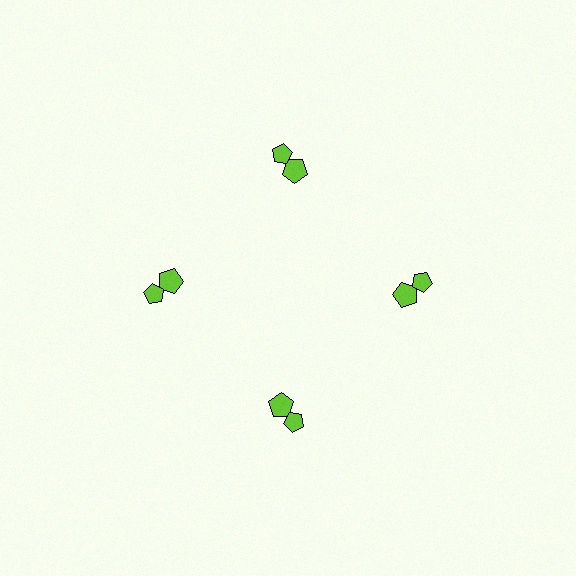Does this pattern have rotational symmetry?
Yes, this pattern has 4-fold rotational symmetry. It looks the same after rotating 90 degrees around the center.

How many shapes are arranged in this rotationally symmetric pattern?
There are 8 shapes, arranged in 4 groups of 2.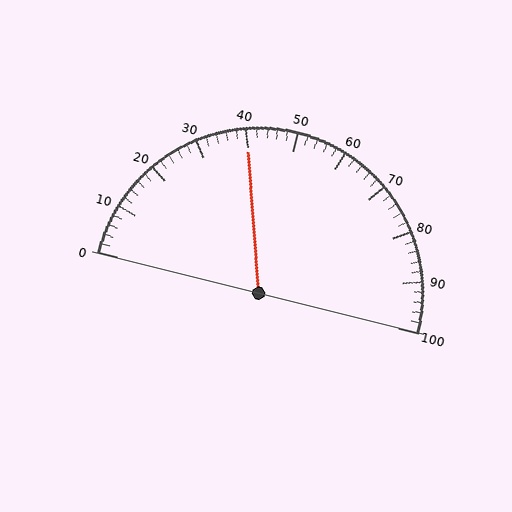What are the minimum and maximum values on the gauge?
The gauge ranges from 0 to 100.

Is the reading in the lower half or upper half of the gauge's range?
The reading is in the lower half of the range (0 to 100).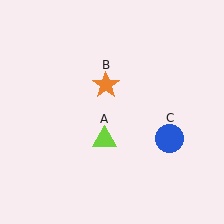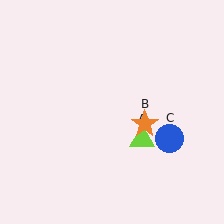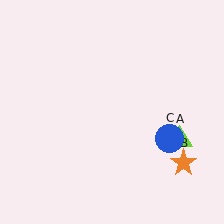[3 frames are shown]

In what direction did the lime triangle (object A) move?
The lime triangle (object A) moved right.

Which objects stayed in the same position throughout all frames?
Blue circle (object C) remained stationary.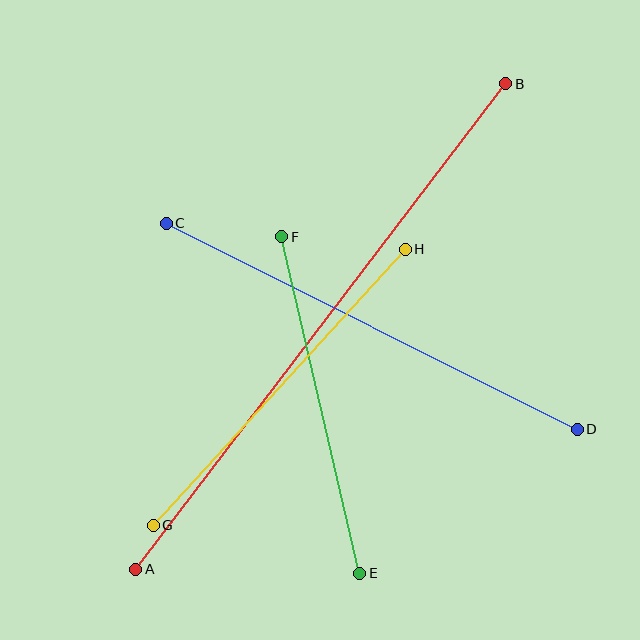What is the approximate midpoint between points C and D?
The midpoint is at approximately (372, 326) pixels.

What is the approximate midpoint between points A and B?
The midpoint is at approximately (321, 327) pixels.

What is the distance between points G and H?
The distance is approximately 373 pixels.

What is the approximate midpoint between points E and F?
The midpoint is at approximately (321, 405) pixels.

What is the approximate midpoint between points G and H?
The midpoint is at approximately (279, 387) pixels.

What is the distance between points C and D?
The distance is approximately 460 pixels.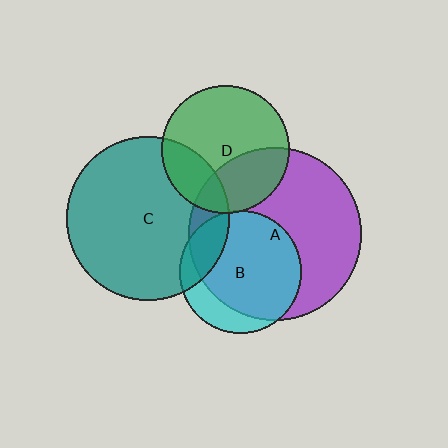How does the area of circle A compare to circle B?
Approximately 2.0 times.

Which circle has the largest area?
Circle A (purple).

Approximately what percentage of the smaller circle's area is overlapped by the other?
Approximately 15%.